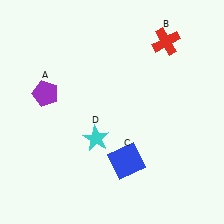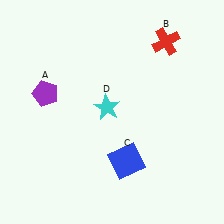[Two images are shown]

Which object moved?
The cyan star (D) moved up.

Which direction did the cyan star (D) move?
The cyan star (D) moved up.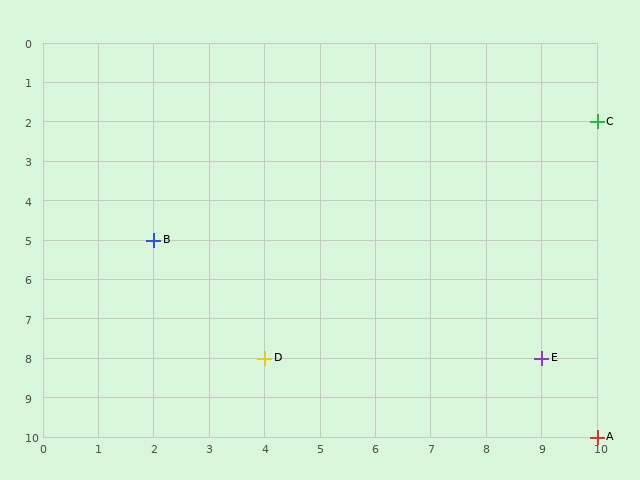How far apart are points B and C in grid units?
Points B and C are 8 columns and 3 rows apart (about 8.5 grid units diagonally).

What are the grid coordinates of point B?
Point B is at grid coordinates (2, 5).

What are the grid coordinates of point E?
Point E is at grid coordinates (9, 8).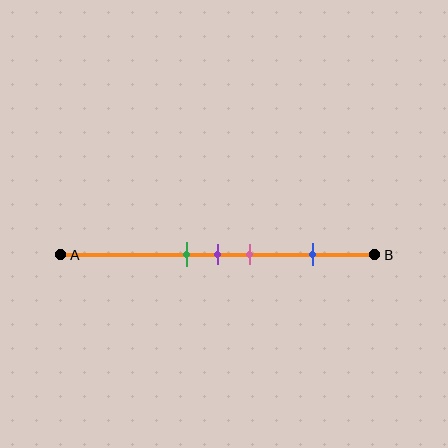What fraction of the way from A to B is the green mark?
The green mark is approximately 40% (0.4) of the way from A to B.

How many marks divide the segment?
There are 4 marks dividing the segment.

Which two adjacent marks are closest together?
The green and purple marks are the closest adjacent pair.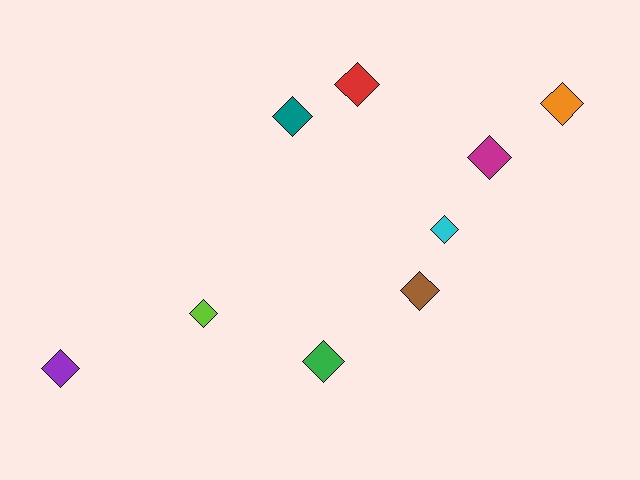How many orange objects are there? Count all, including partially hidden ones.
There is 1 orange object.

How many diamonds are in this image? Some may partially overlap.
There are 9 diamonds.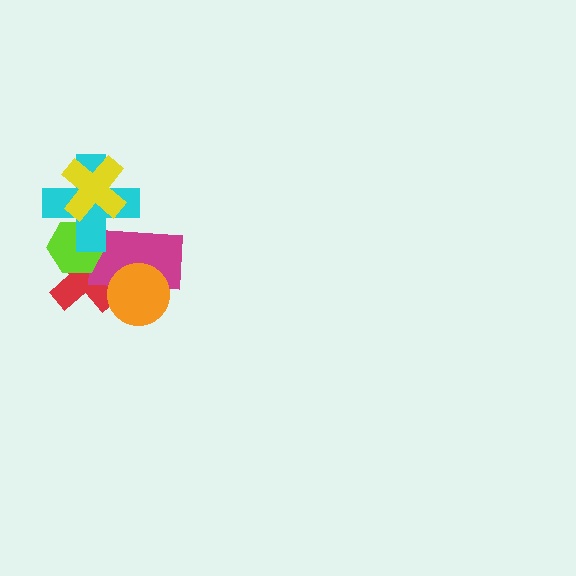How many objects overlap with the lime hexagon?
3 objects overlap with the lime hexagon.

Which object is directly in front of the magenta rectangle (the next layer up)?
The orange circle is directly in front of the magenta rectangle.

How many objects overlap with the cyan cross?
4 objects overlap with the cyan cross.